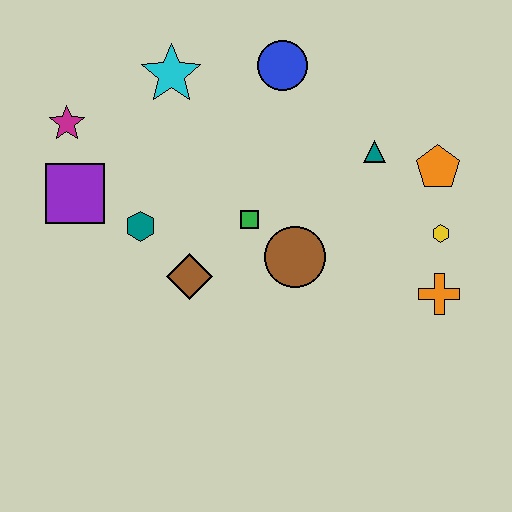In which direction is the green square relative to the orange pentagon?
The green square is to the left of the orange pentagon.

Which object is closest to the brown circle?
The green square is closest to the brown circle.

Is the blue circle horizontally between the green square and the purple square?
No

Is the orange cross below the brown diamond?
Yes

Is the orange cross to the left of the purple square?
No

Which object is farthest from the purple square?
The orange cross is farthest from the purple square.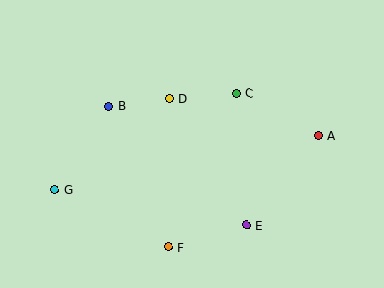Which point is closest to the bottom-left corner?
Point G is closest to the bottom-left corner.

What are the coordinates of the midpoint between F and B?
The midpoint between F and B is at (139, 177).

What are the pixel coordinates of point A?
Point A is at (318, 135).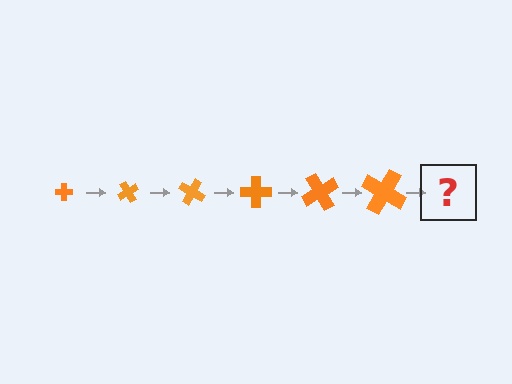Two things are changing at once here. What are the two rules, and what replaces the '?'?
The two rules are that the cross grows larger each step and it rotates 60 degrees each step. The '?' should be a cross, larger than the previous one and rotated 360 degrees from the start.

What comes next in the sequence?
The next element should be a cross, larger than the previous one and rotated 360 degrees from the start.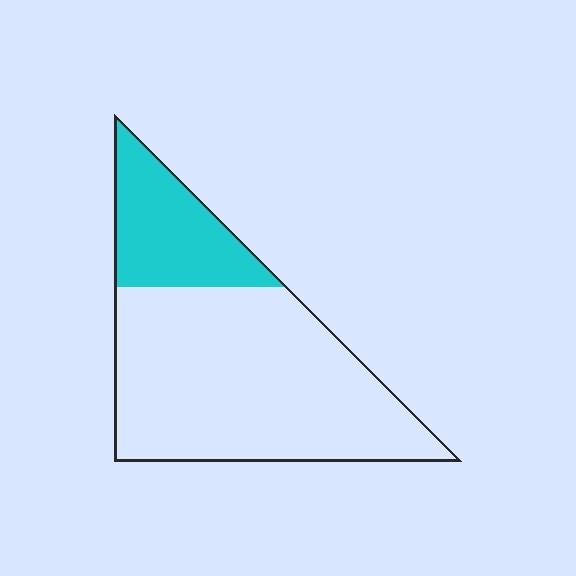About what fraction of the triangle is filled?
About one quarter (1/4).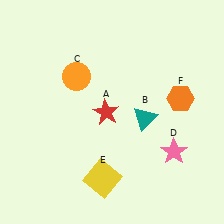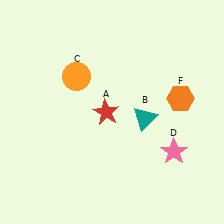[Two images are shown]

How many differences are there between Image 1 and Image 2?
There is 1 difference between the two images.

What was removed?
The yellow square (E) was removed in Image 2.